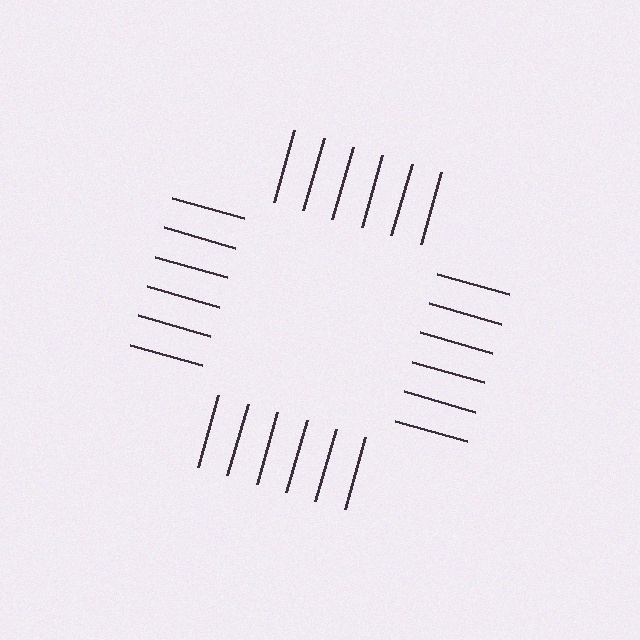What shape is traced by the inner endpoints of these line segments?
An illusory square — the line segments terminate on its edges but no continuous stroke is drawn.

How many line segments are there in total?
24 — 6 along each of the 4 edges.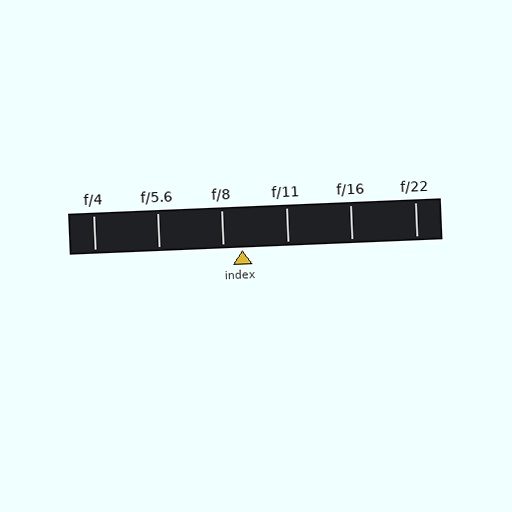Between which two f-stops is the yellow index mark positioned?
The index mark is between f/8 and f/11.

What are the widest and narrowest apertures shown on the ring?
The widest aperture shown is f/4 and the narrowest is f/22.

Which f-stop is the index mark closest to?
The index mark is closest to f/8.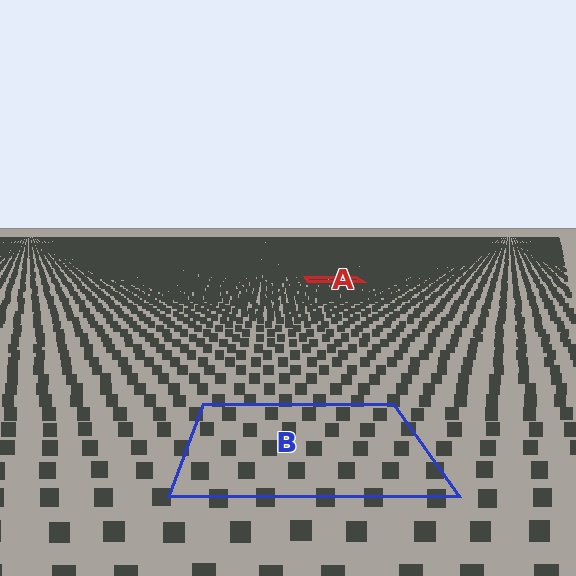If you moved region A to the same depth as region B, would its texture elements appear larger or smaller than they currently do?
They would appear larger. At a closer depth, the same texture elements are projected at a bigger on-screen size.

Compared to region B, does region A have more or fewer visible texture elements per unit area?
Region A has more texture elements per unit area — they are packed more densely because it is farther away.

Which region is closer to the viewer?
Region B is closer. The texture elements there are larger and more spread out.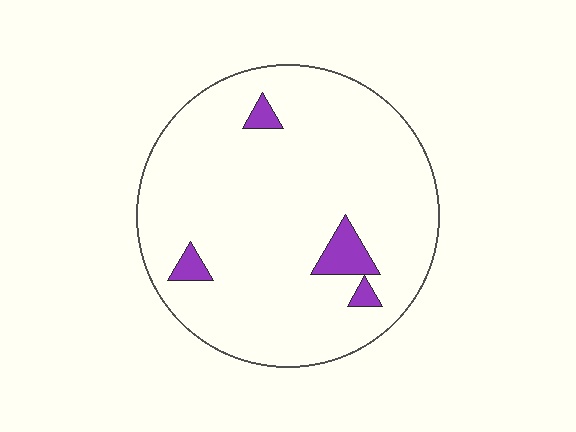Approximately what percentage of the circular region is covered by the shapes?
Approximately 5%.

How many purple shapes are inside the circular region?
4.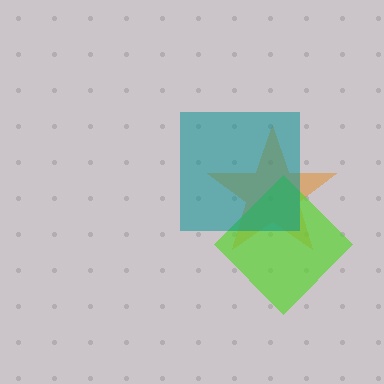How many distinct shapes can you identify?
There are 3 distinct shapes: an orange star, a lime diamond, a teal square.